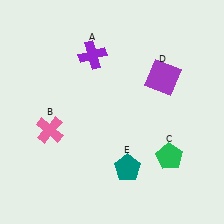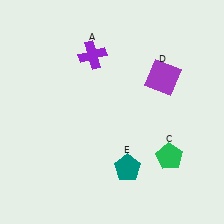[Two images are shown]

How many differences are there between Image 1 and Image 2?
There is 1 difference between the two images.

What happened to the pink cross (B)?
The pink cross (B) was removed in Image 2. It was in the bottom-left area of Image 1.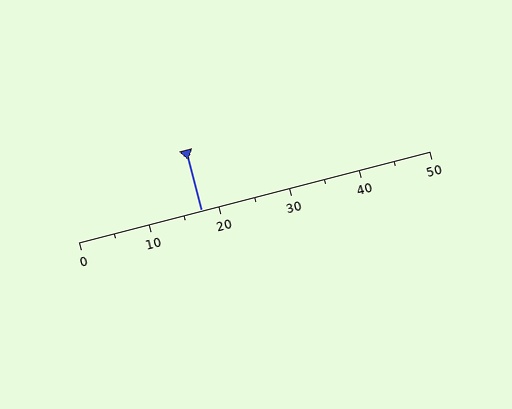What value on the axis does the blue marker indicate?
The marker indicates approximately 17.5.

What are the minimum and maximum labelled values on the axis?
The axis runs from 0 to 50.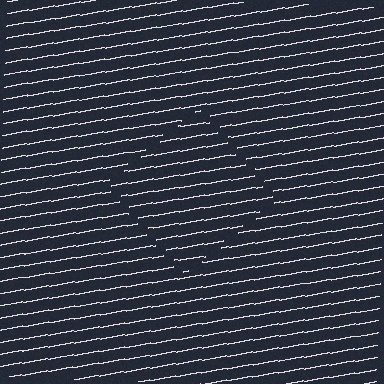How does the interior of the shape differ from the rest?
The interior of the shape contains the same grating, shifted by half a period — the contour is defined by the phase discontinuity where line-ends from the inner and outer gratings abut.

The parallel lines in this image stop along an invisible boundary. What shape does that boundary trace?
An illusory square. The interior of the shape contains the same grating, shifted by half a period — the contour is defined by the phase discontinuity where line-ends from the inner and outer gratings abut.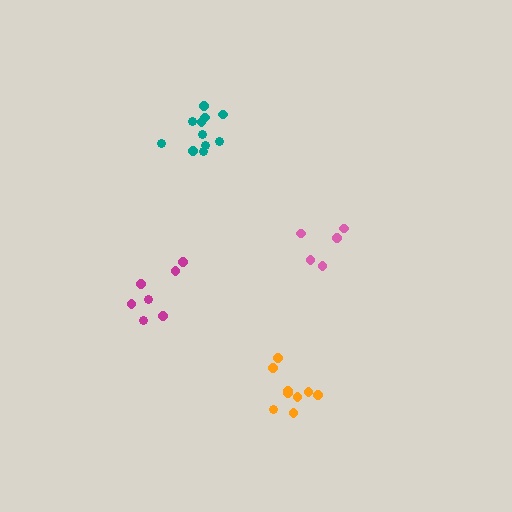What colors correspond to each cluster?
The clusters are colored: magenta, pink, teal, orange.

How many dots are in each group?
Group 1: 7 dots, Group 2: 5 dots, Group 3: 11 dots, Group 4: 9 dots (32 total).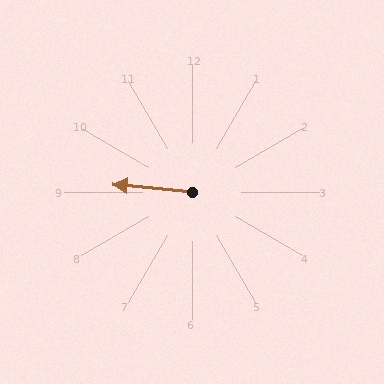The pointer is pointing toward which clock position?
Roughly 9 o'clock.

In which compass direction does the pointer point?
West.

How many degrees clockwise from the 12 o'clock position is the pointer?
Approximately 275 degrees.